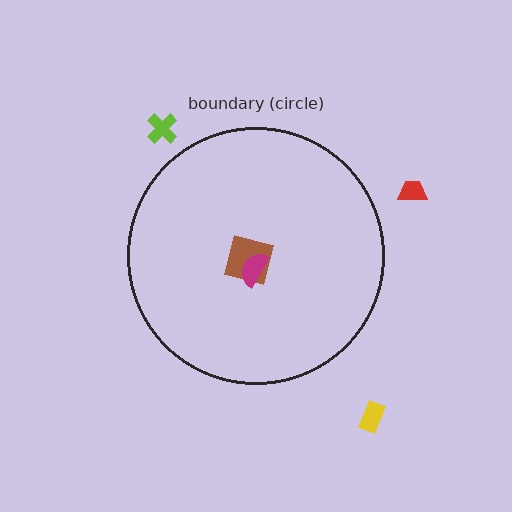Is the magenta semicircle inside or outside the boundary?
Inside.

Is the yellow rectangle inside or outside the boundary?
Outside.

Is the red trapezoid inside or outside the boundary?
Outside.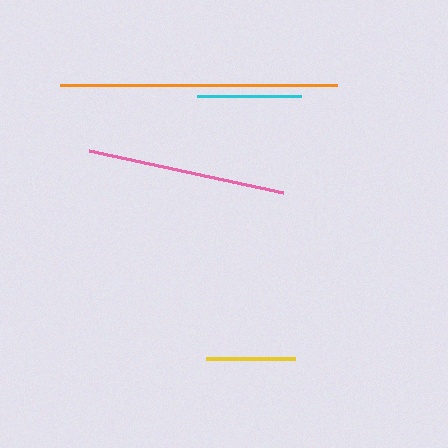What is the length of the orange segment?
The orange segment is approximately 277 pixels long.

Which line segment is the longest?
The orange line is the longest at approximately 277 pixels.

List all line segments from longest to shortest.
From longest to shortest: orange, pink, cyan, yellow.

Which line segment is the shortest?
The yellow line is the shortest at approximately 89 pixels.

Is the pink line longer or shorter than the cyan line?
The pink line is longer than the cyan line.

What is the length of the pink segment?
The pink segment is approximately 199 pixels long.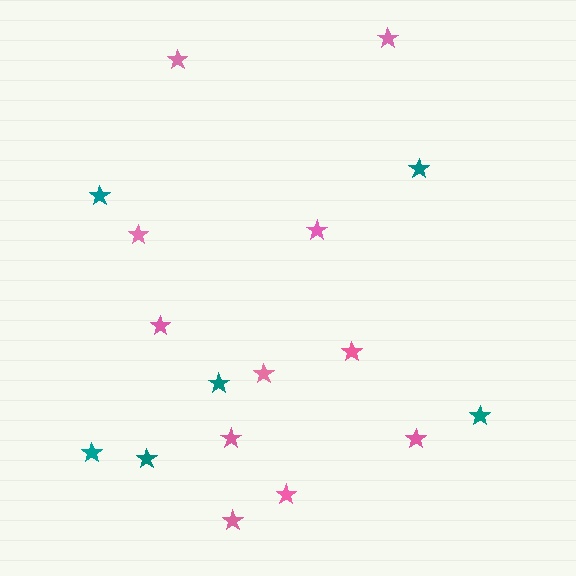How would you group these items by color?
There are 2 groups: one group of teal stars (6) and one group of pink stars (11).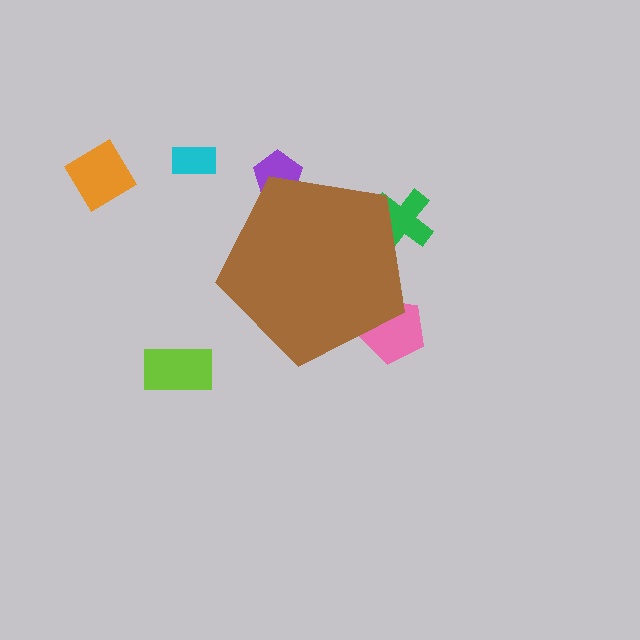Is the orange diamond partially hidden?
No, the orange diamond is fully visible.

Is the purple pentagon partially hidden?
Yes, the purple pentagon is partially hidden behind the brown pentagon.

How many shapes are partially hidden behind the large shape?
3 shapes are partially hidden.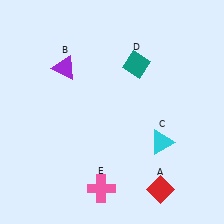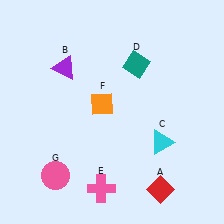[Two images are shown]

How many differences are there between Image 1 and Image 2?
There are 2 differences between the two images.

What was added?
An orange diamond (F), a pink circle (G) were added in Image 2.